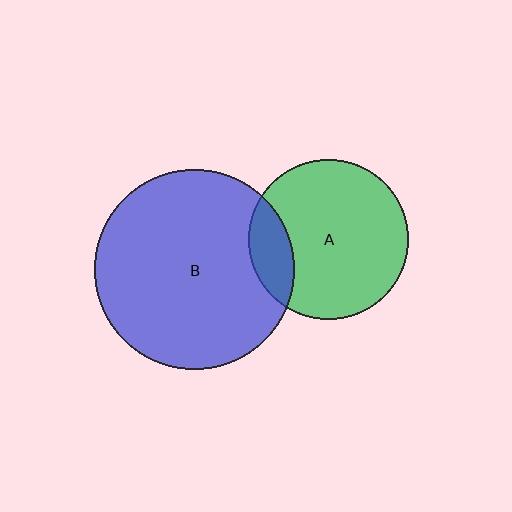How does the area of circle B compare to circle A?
Approximately 1.6 times.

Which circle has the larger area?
Circle B (blue).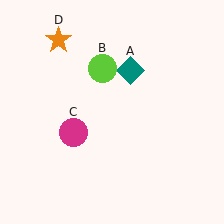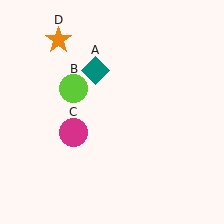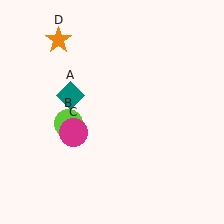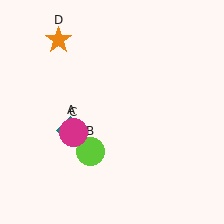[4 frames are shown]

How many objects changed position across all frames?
2 objects changed position: teal diamond (object A), lime circle (object B).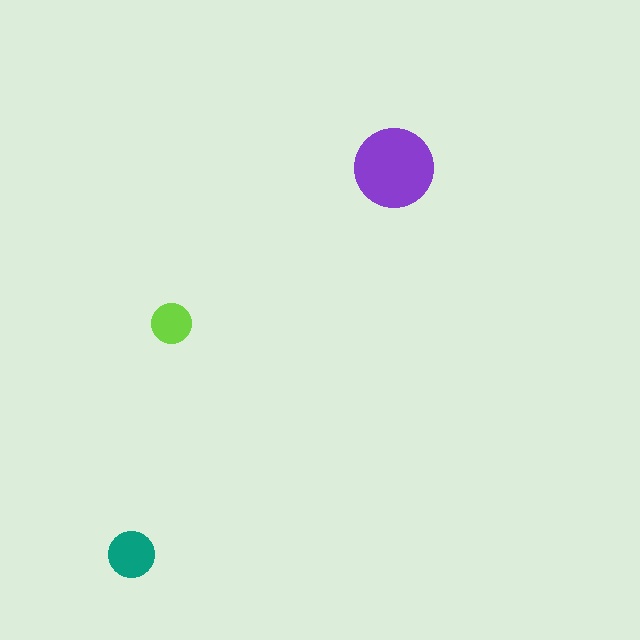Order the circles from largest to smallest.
the purple one, the teal one, the lime one.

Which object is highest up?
The purple circle is topmost.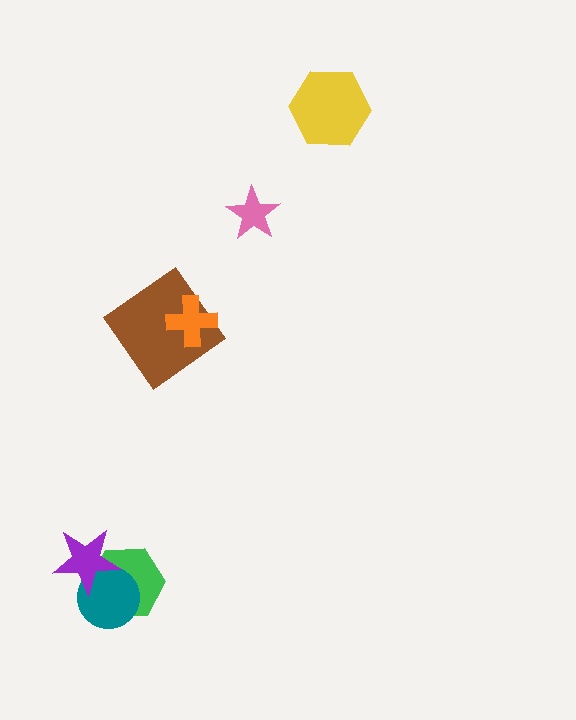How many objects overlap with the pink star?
0 objects overlap with the pink star.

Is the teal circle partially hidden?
Yes, it is partially covered by another shape.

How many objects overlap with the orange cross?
1 object overlaps with the orange cross.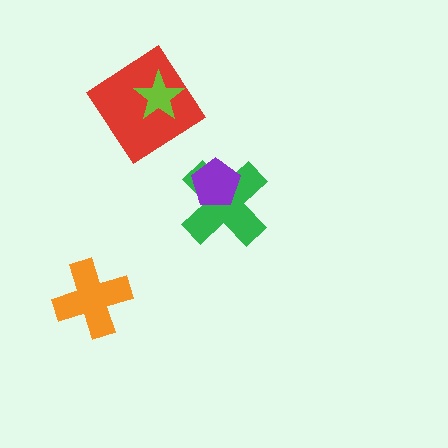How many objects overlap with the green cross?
1 object overlaps with the green cross.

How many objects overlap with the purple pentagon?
1 object overlaps with the purple pentagon.